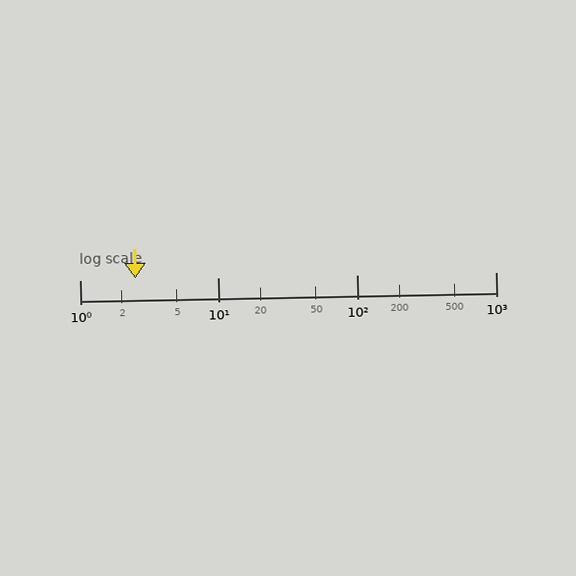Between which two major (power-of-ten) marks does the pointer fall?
The pointer is between 1 and 10.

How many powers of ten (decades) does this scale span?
The scale spans 3 decades, from 1 to 1000.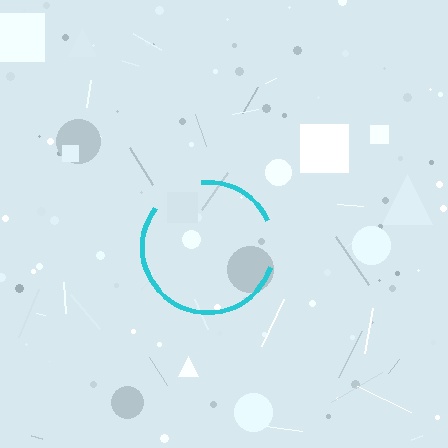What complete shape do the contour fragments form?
The contour fragments form a circle.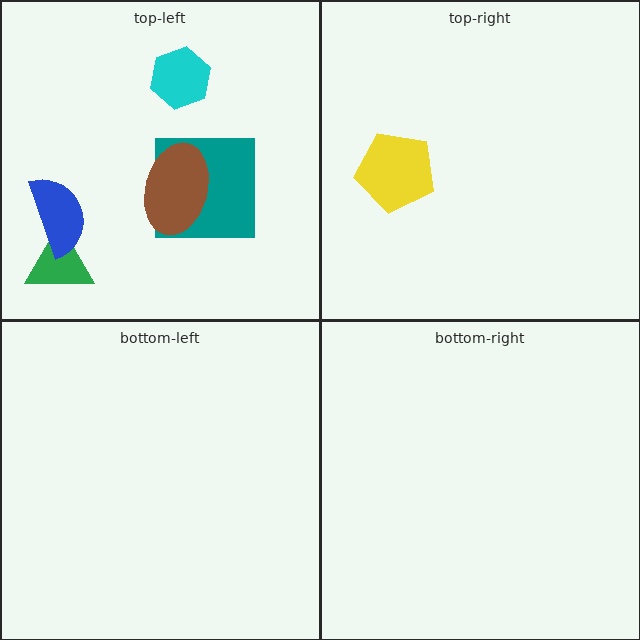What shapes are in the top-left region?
The cyan hexagon, the teal square, the green triangle, the brown ellipse, the blue semicircle.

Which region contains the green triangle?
The top-left region.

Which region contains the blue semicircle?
The top-left region.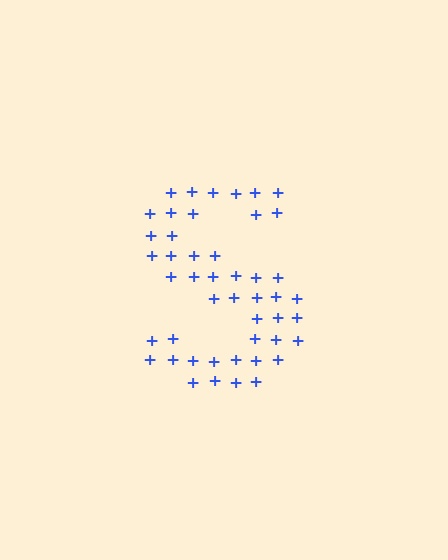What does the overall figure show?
The overall figure shows the letter S.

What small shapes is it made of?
It is made of small plus signs.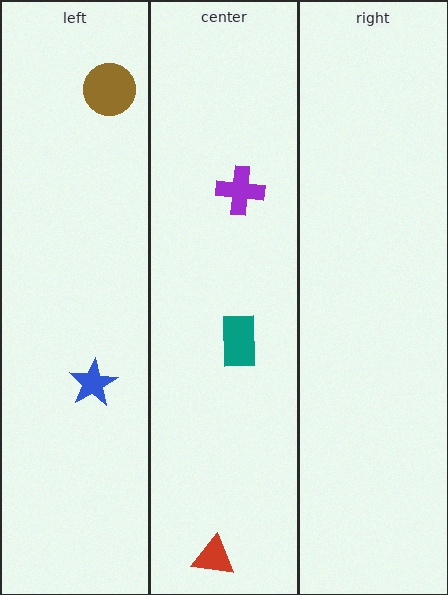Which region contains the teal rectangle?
The center region.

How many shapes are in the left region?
2.